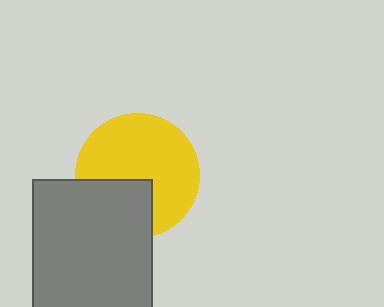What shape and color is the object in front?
The object in front is a gray rectangle.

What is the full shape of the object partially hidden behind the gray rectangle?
The partially hidden object is a yellow circle.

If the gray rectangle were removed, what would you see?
You would see the complete yellow circle.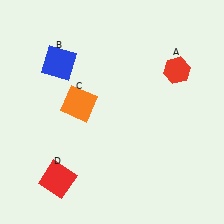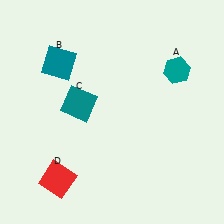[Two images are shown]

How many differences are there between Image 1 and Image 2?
There are 3 differences between the two images.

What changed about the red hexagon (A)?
In Image 1, A is red. In Image 2, it changed to teal.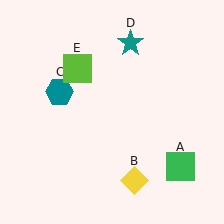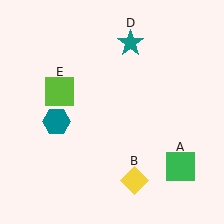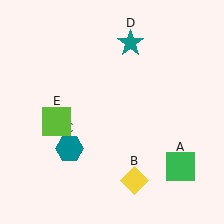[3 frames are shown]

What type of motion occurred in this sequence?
The teal hexagon (object C), lime square (object E) rotated counterclockwise around the center of the scene.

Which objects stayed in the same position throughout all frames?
Green square (object A) and yellow diamond (object B) and teal star (object D) remained stationary.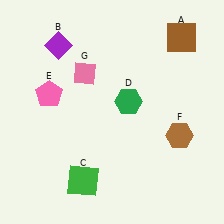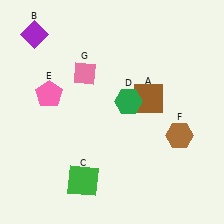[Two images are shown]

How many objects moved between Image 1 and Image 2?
2 objects moved between the two images.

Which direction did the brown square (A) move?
The brown square (A) moved down.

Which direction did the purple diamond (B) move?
The purple diamond (B) moved left.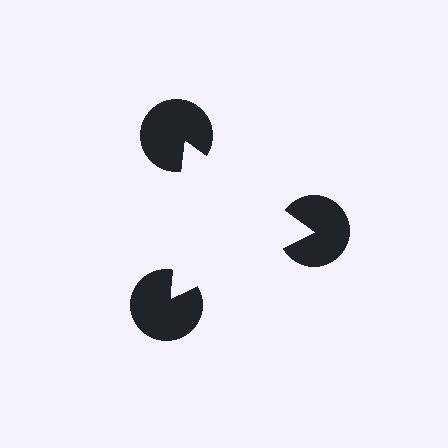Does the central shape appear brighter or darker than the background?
It typically appears slightly brighter than the background, even though no actual brightness change is drawn.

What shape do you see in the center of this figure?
An illusory triangle — its edges are inferred from the aligned wedge cuts in the pac-man discs, not physically drawn.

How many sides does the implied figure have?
3 sides.